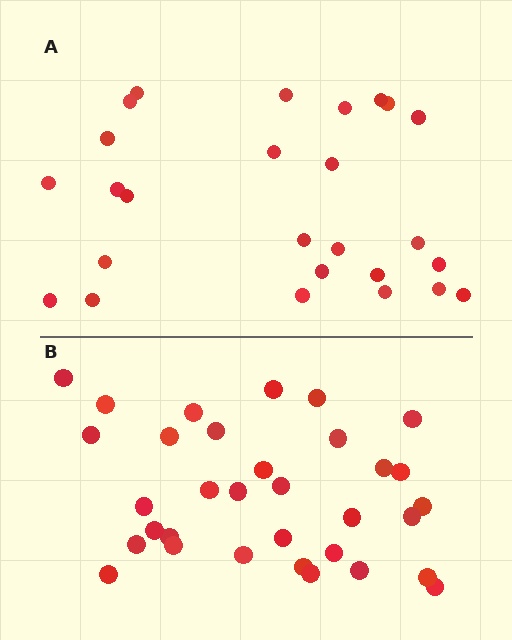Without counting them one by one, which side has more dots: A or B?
Region B (the bottom region) has more dots.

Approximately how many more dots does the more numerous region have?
Region B has roughly 8 or so more dots than region A.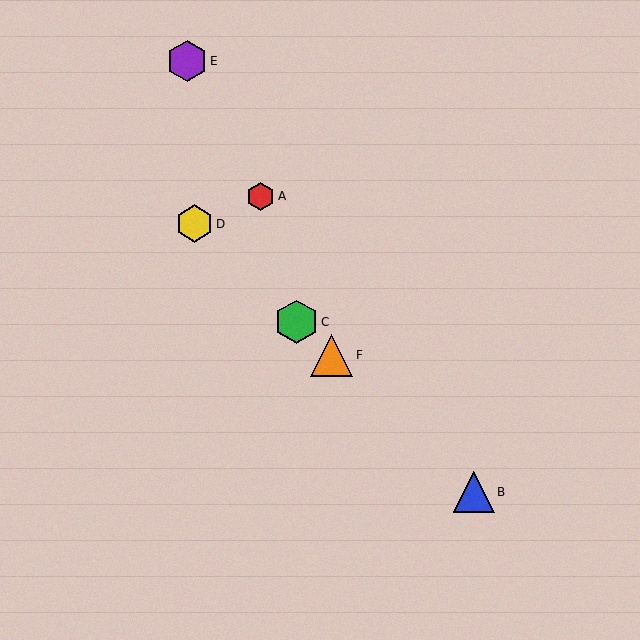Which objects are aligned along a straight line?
Objects B, C, D, F are aligned along a straight line.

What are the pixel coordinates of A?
Object A is at (261, 196).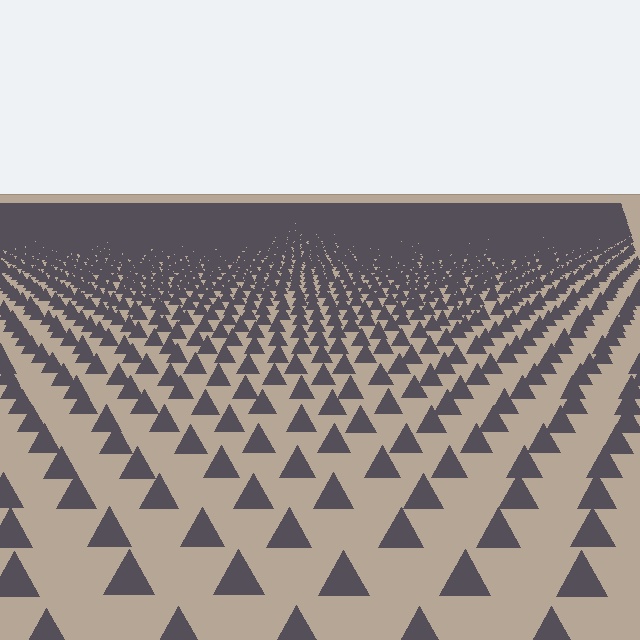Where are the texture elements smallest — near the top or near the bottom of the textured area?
Near the top.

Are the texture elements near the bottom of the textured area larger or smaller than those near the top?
Larger. Near the bottom, elements are closer to the viewer and appear at a bigger on-screen size.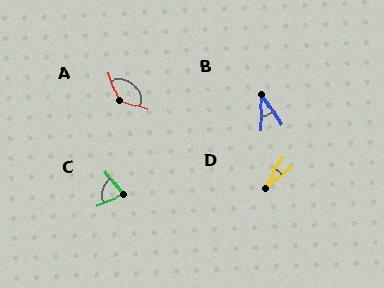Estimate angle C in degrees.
Approximately 74 degrees.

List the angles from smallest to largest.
D (22°), B (34°), C (74°), A (126°).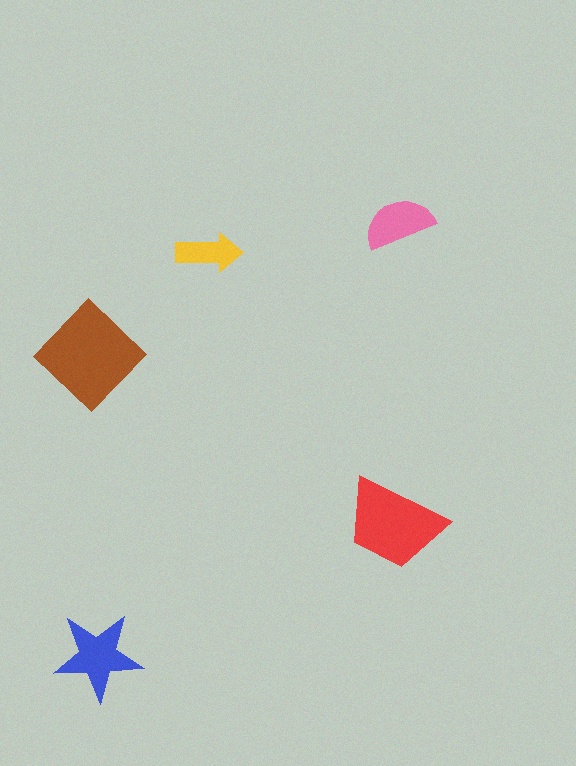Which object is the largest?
The brown diamond.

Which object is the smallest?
The yellow arrow.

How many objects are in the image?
There are 5 objects in the image.